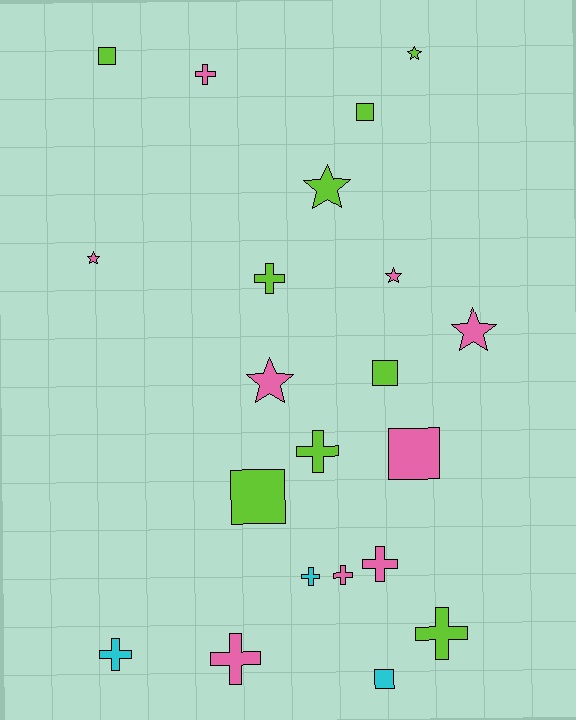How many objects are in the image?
There are 21 objects.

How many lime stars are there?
There are 2 lime stars.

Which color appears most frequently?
Lime, with 9 objects.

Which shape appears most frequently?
Cross, with 9 objects.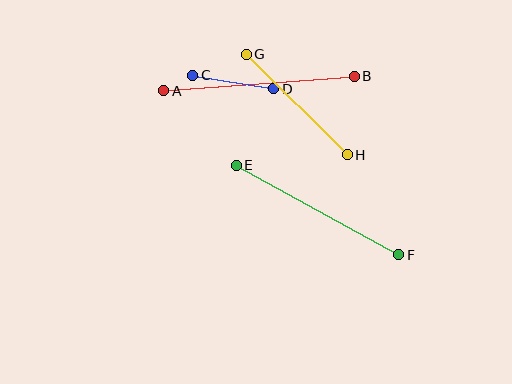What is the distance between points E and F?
The distance is approximately 186 pixels.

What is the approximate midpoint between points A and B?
The midpoint is at approximately (259, 83) pixels.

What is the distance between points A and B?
The distance is approximately 191 pixels.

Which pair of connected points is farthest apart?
Points A and B are farthest apart.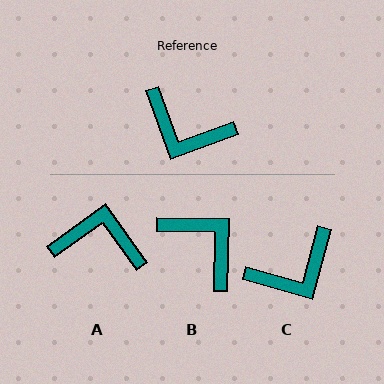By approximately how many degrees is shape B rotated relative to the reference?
Approximately 159 degrees counter-clockwise.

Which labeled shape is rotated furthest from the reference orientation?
A, about 164 degrees away.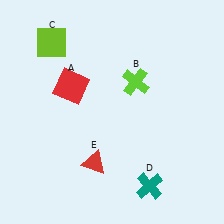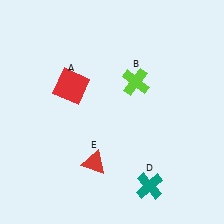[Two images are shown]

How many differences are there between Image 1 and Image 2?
There is 1 difference between the two images.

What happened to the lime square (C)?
The lime square (C) was removed in Image 2. It was in the top-left area of Image 1.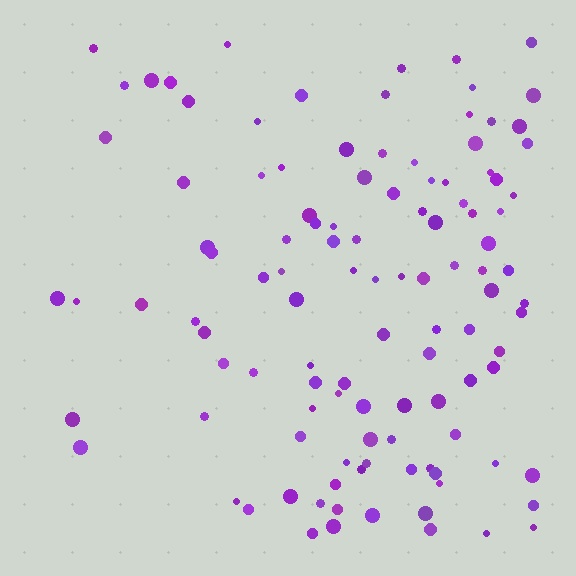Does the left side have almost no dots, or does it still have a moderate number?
Still a moderate number, just noticeably fewer than the right.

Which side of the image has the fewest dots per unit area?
The left.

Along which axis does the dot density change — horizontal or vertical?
Horizontal.